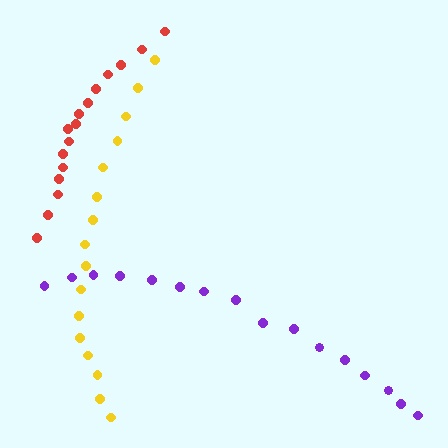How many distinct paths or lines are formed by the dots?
There are 3 distinct paths.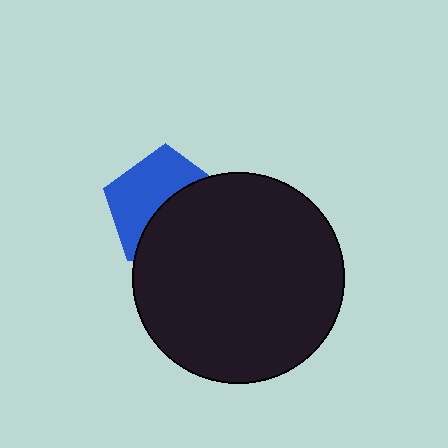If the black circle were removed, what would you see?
You would see the complete blue pentagon.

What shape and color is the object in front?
The object in front is a black circle.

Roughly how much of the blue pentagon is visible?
About half of it is visible (roughly 50%).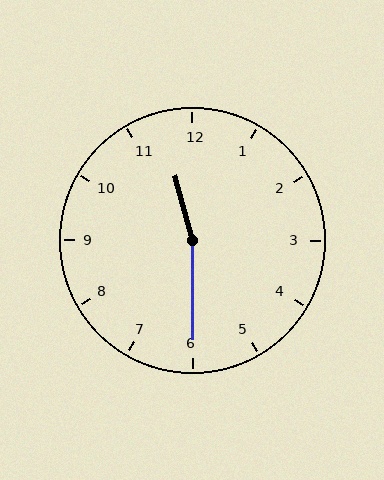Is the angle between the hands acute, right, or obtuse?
It is obtuse.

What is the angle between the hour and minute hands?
Approximately 165 degrees.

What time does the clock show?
11:30.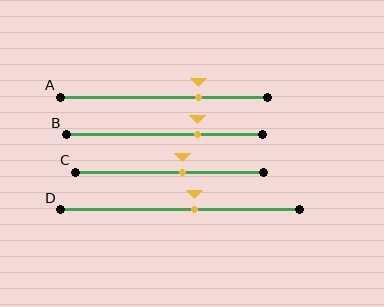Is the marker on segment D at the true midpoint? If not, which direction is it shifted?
No, the marker on segment D is shifted to the right by about 6% of the segment length.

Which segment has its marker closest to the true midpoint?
Segment D has its marker closest to the true midpoint.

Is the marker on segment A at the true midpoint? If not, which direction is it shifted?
No, the marker on segment A is shifted to the right by about 17% of the segment length.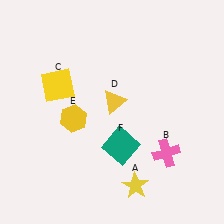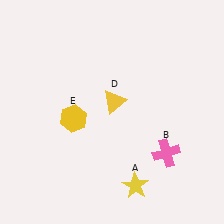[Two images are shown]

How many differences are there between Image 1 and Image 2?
There are 2 differences between the two images.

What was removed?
The teal square (F), the yellow square (C) were removed in Image 2.